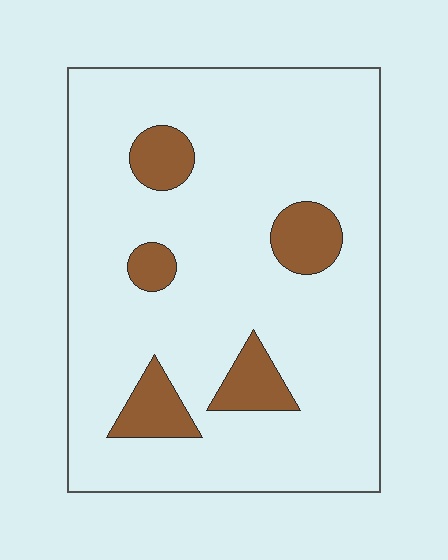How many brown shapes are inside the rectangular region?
5.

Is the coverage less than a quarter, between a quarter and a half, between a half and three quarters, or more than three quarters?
Less than a quarter.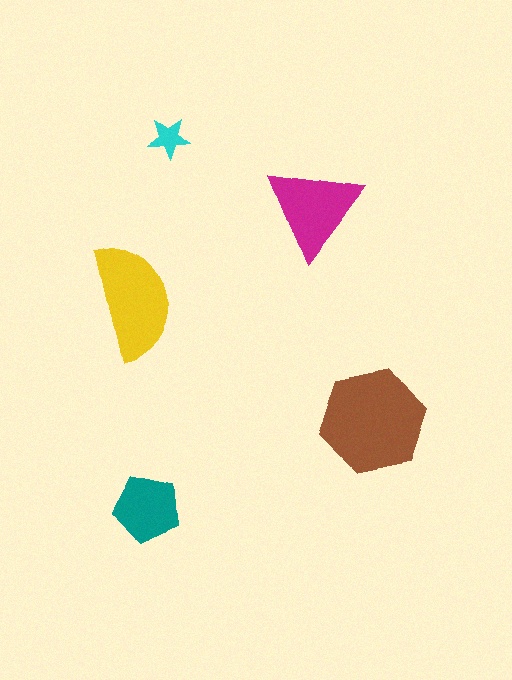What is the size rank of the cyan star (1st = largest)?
5th.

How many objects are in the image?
There are 5 objects in the image.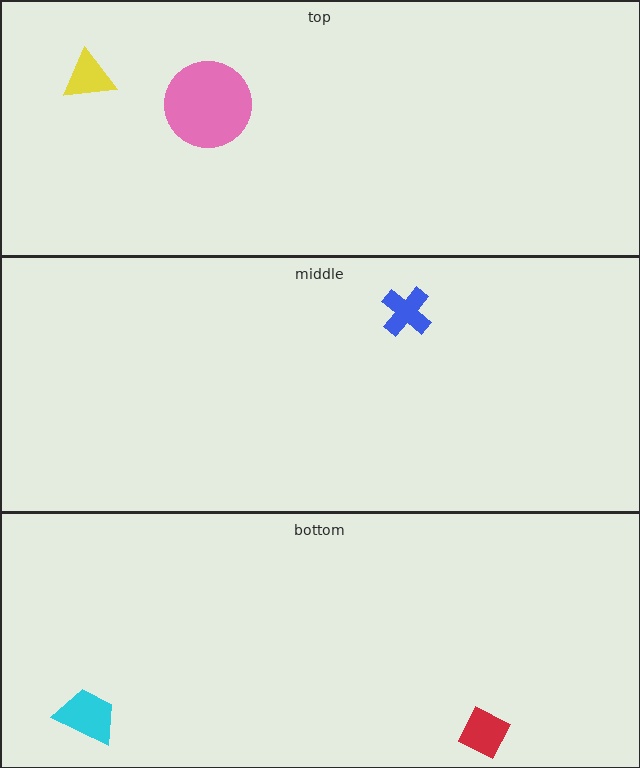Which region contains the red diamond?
The bottom region.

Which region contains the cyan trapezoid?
The bottom region.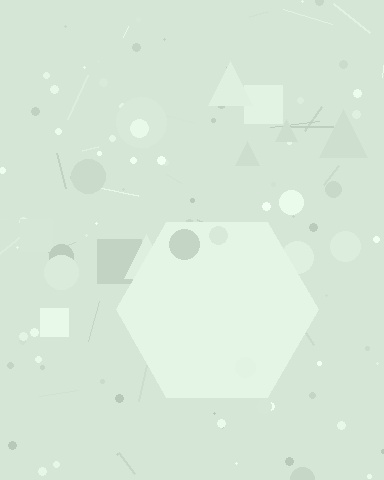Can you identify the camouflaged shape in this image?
The camouflaged shape is a hexagon.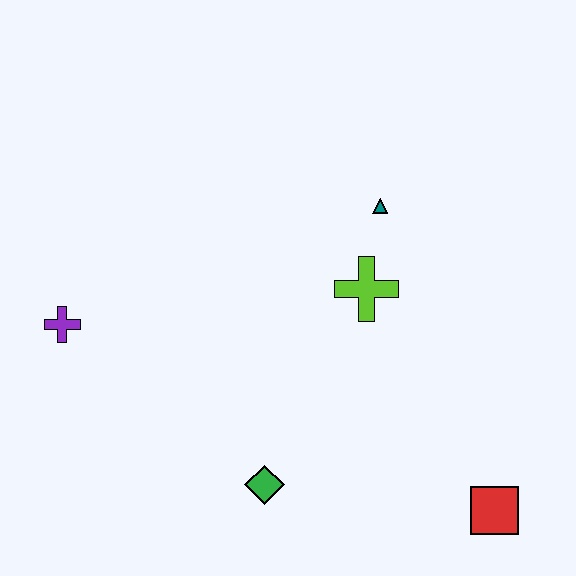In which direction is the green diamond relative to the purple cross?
The green diamond is to the right of the purple cross.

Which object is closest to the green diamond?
The lime cross is closest to the green diamond.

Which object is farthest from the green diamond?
The teal triangle is farthest from the green diamond.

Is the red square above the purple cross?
No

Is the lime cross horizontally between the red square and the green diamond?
Yes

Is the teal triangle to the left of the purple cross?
No